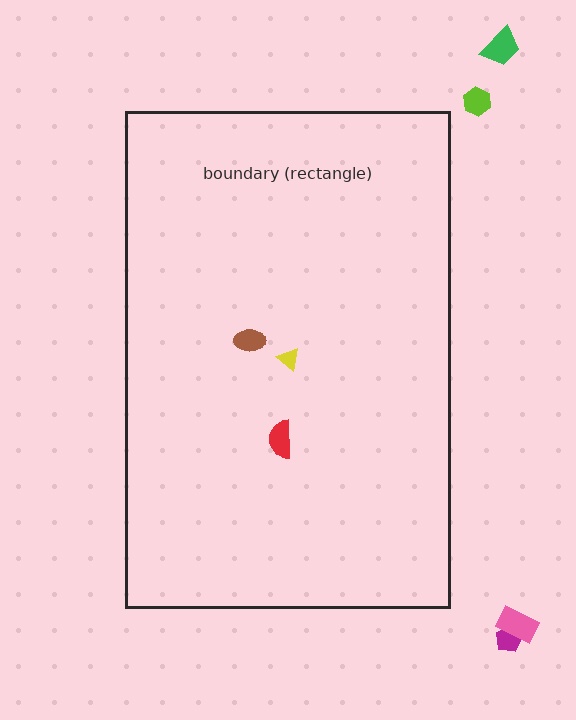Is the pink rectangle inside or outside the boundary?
Outside.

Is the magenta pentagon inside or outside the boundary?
Outside.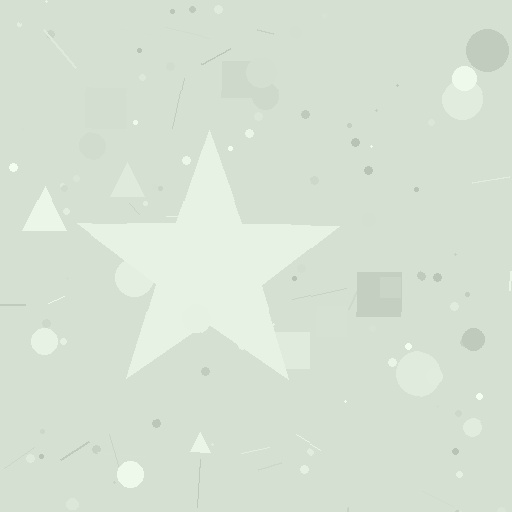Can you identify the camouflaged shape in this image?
The camouflaged shape is a star.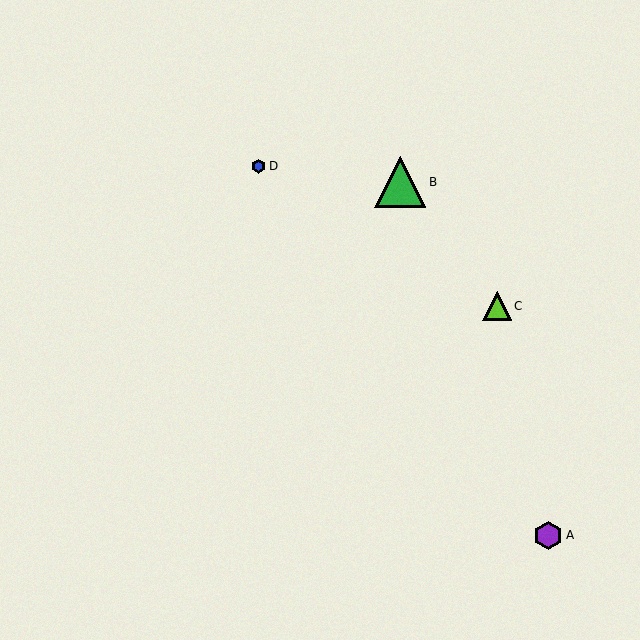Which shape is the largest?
The green triangle (labeled B) is the largest.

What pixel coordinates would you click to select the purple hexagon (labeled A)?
Click at (548, 535) to select the purple hexagon A.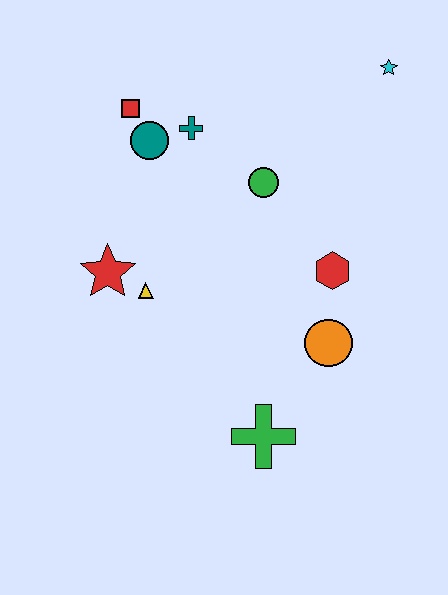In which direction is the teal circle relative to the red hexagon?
The teal circle is to the left of the red hexagon.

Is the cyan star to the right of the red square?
Yes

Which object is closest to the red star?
The yellow triangle is closest to the red star.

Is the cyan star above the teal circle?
Yes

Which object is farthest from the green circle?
The green cross is farthest from the green circle.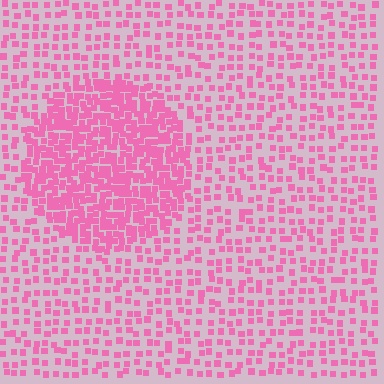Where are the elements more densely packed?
The elements are more densely packed inside the circle boundary.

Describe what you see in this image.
The image contains small pink elements arranged at two different densities. A circle-shaped region is visible where the elements are more densely packed than the surrounding area.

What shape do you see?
I see a circle.